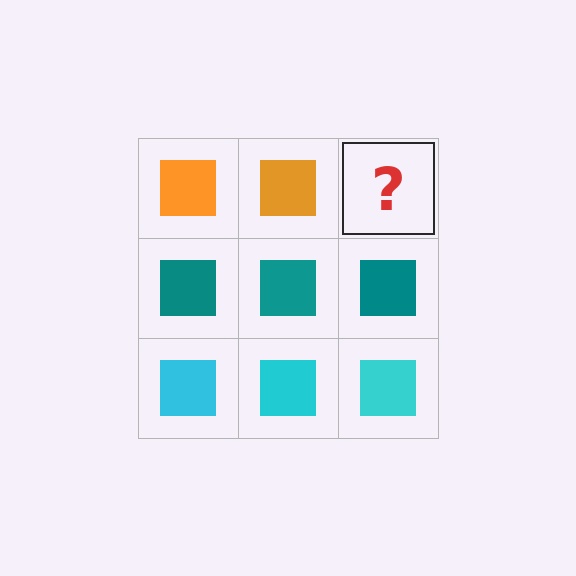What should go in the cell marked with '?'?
The missing cell should contain an orange square.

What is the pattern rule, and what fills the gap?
The rule is that each row has a consistent color. The gap should be filled with an orange square.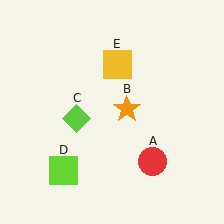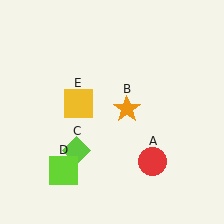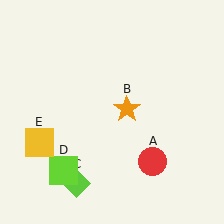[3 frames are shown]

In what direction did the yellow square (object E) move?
The yellow square (object E) moved down and to the left.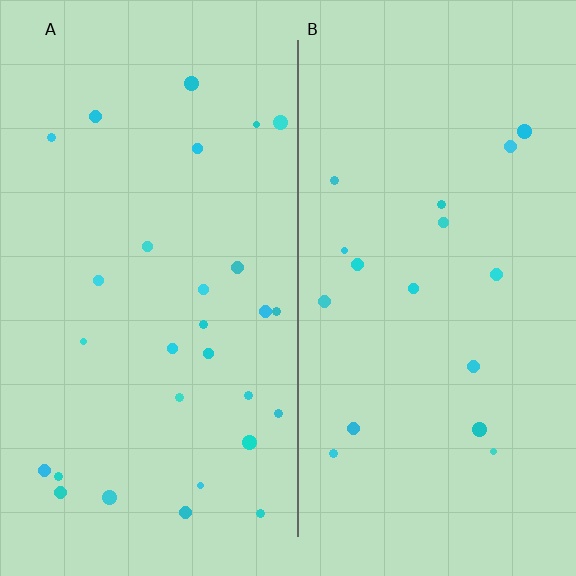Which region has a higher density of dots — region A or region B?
A (the left).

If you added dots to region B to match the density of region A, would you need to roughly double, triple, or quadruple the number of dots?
Approximately double.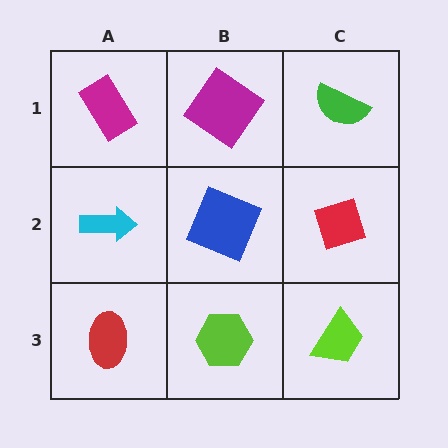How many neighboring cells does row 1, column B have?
3.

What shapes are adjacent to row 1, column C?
A red diamond (row 2, column C), a magenta diamond (row 1, column B).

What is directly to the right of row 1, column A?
A magenta diamond.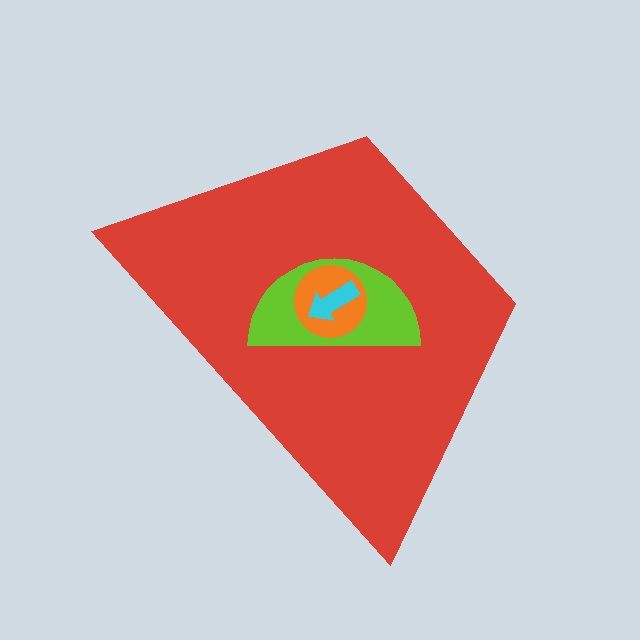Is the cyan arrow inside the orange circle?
Yes.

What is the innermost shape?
The cyan arrow.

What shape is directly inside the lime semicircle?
The orange circle.